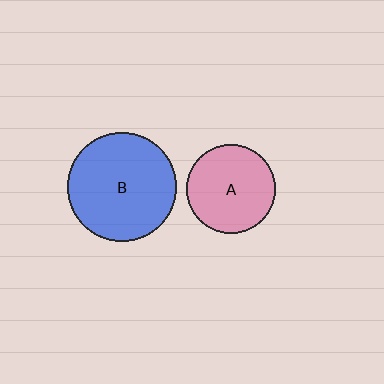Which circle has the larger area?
Circle B (blue).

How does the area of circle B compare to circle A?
Approximately 1.5 times.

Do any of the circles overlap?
No, none of the circles overlap.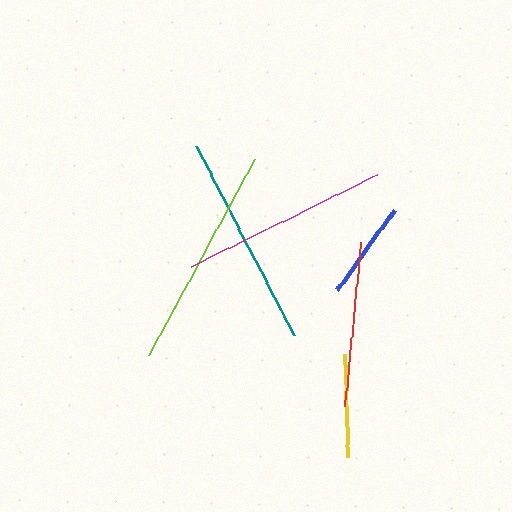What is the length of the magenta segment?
The magenta segment is approximately 208 pixels long.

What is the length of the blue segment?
The blue segment is approximately 99 pixels long.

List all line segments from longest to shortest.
From longest to shortest: lime, teal, magenta, red, yellow, blue.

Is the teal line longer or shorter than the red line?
The teal line is longer than the red line.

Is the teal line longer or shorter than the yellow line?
The teal line is longer than the yellow line.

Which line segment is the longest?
The lime line is the longest at approximately 222 pixels.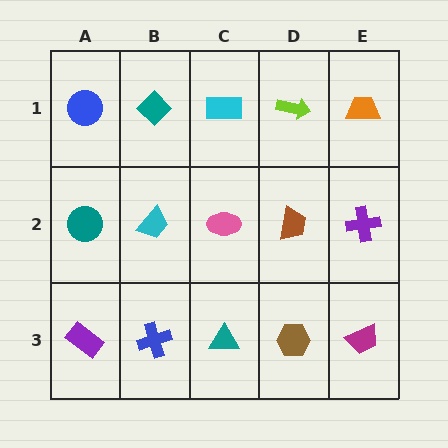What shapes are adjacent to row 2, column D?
A lime arrow (row 1, column D), a brown hexagon (row 3, column D), a pink ellipse (row 2, column C), a purple cross (row 2, column E).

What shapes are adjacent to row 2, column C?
A cyan rectangle (row 1, column C), a teal triangle (row 3, column C), a cyan trapezoid (row 2, column B), a brown trapezoid (row 2, column D).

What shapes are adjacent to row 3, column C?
A pink ellipse (row 2, column C), a blue cross (row 3, column B), a brown hexagon (row 3, column D).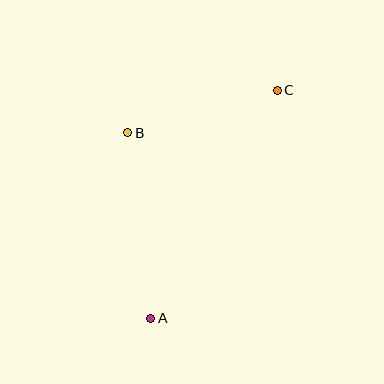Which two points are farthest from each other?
Points A and C are farthest from each other.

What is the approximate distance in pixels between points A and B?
The distance between A and B is approximately 187 pixels.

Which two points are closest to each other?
Points B and C are closest to each other.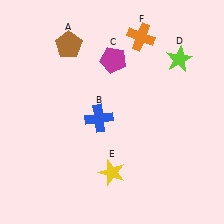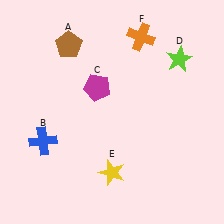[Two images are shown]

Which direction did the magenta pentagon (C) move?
The magenta pentagon (C) moved down.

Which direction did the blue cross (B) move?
The blue cross (B) moved left.